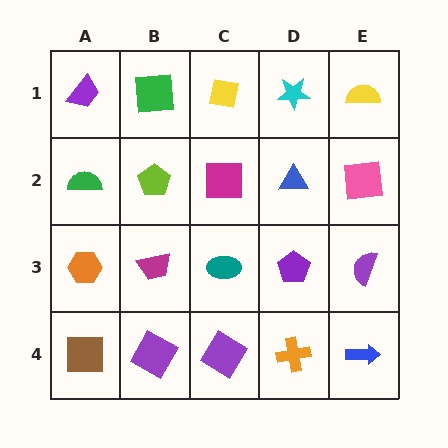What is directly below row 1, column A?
A green semicircle.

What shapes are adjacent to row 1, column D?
A blue triangle (row 2, column D), a yellow square (row 1, column C), a yellow semicircle (row 1, column E).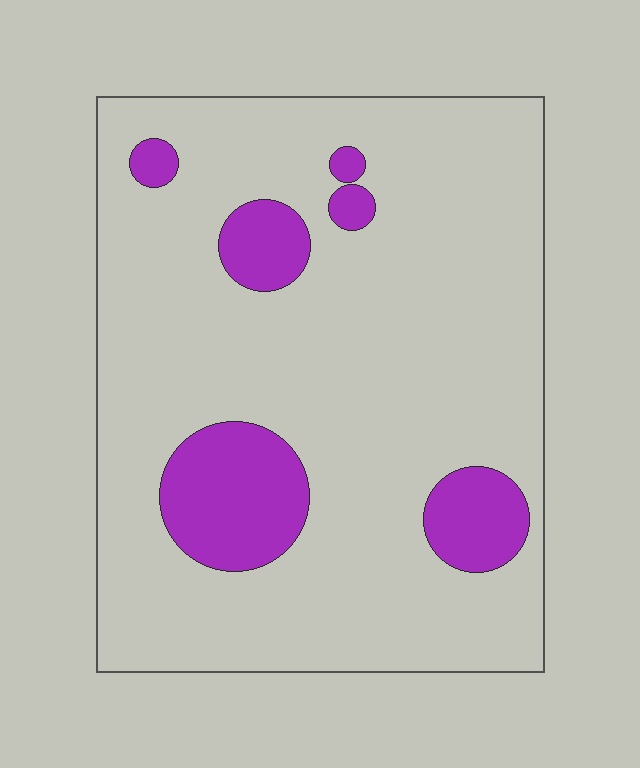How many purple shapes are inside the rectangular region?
6.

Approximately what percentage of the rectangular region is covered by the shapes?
Approximately 15%.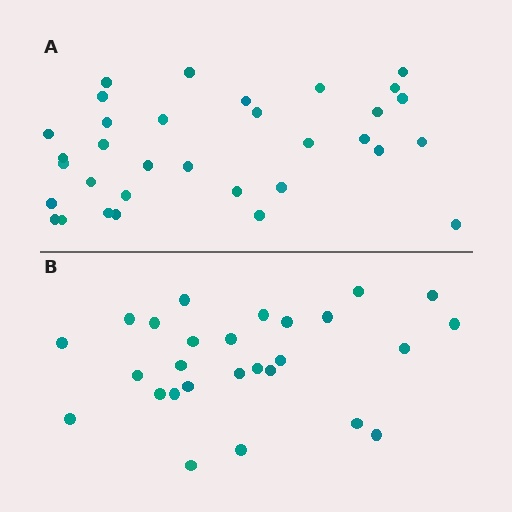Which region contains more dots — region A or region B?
Region A (the top region) has more dots.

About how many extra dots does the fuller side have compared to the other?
Region A has about 6 more dots than region B.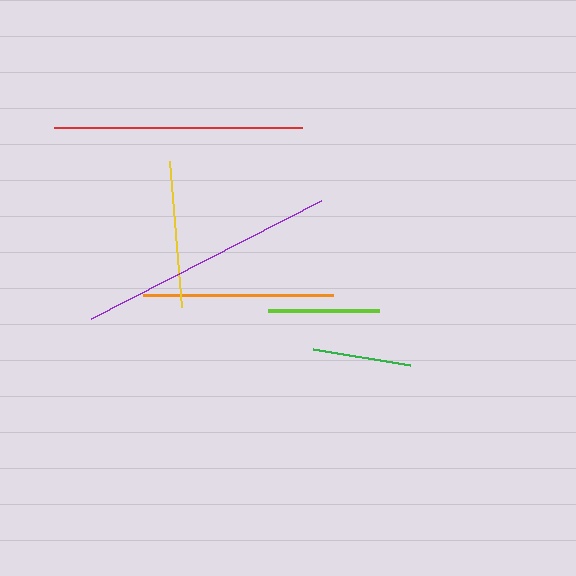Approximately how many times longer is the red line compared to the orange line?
The red line is approximately 1.3 times the length of the orange line.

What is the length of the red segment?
The red segment is approximately 248 pixels long.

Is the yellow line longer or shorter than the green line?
The yellow line is longer than the green line.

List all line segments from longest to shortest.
From longest to shortest: purple, red, orange, yellow, lime, green.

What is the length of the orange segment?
The orange segment is approximately 190 pixels long.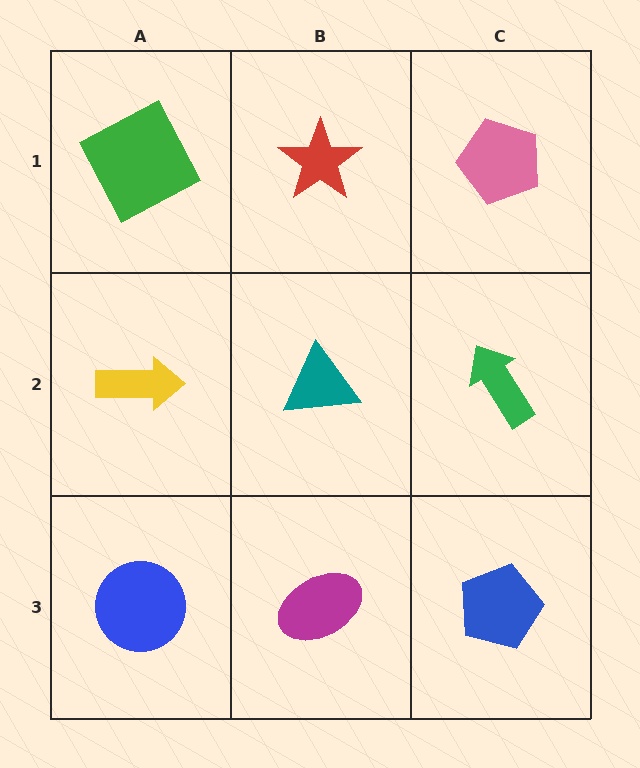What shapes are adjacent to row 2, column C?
A pink pentagon (row 1, column C), a blue pentagon (row 3, column C), a teal triangle (row 2, column B).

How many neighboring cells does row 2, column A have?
3.